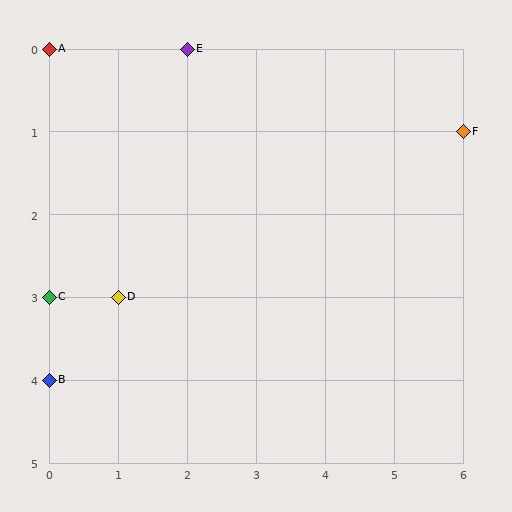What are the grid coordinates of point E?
Point E is at grid coordinates (2, 0).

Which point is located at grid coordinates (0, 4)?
Point B is at (0, 4).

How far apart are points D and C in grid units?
Points D and C are 1 column apart.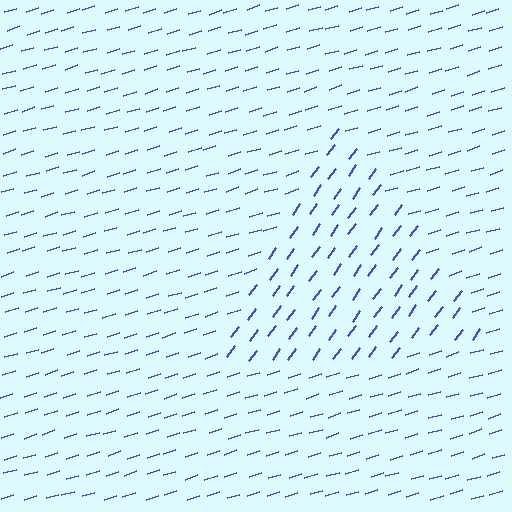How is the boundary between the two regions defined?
The boundary is defined purely by a change in line orientation (approximately 37 degrees difference). All lines are the same color and thickness.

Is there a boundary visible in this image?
Yes, there is a texture boundary formed by a change in line orientation.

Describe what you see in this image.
The image is filled with small blue line segments. A triangle region in the image has lines oriented differently from the surrounding lines, creating a visible texture boundary.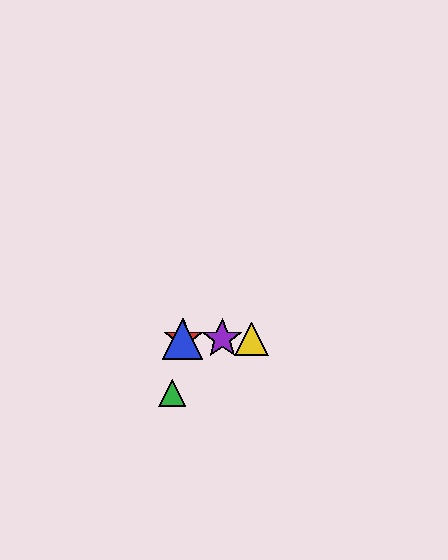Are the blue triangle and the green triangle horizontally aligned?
No, the blue triangle is at y≈339 and the green triangle is at y≈393.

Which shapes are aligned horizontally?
The red star, the blue triangle, the yellow triangle, the purple star are aligned horizontally.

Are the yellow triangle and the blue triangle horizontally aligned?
Yes, both are at y≈339.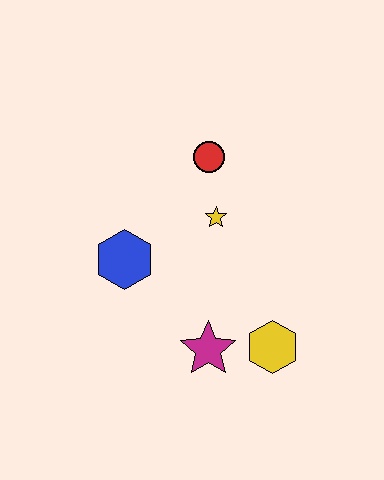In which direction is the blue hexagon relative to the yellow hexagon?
The blue hexagon is to the left of the yellow hexagon.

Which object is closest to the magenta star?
The yellow hexagon is closest to the magenta star.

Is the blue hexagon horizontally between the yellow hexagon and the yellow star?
No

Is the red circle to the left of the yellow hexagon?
Yes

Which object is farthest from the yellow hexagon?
The red circle is farthest from the yellow hexagon.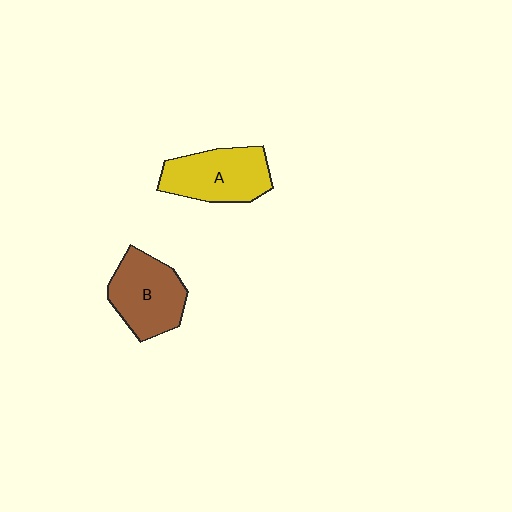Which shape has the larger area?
Shape A (yellow).